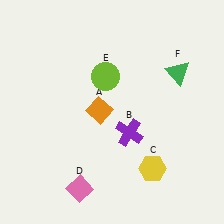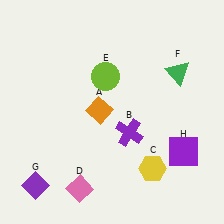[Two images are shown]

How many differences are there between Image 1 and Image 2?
There are 2 differences between the two images.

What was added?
A purple diamond (G), a purple square (H) were added in Image 2.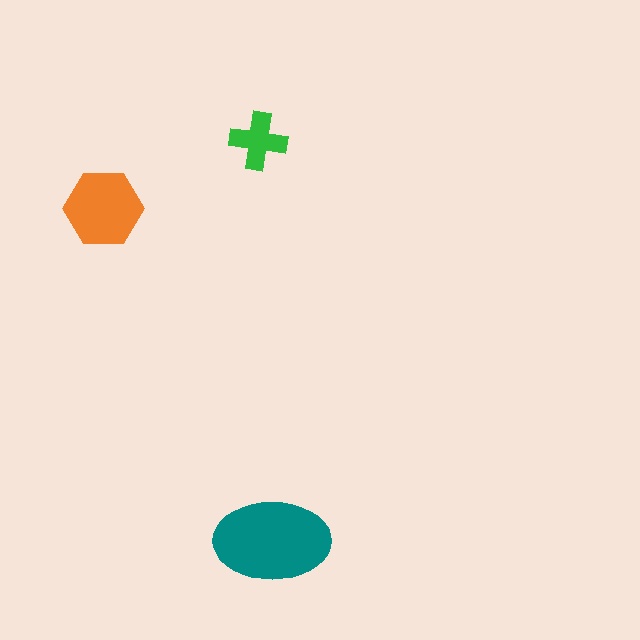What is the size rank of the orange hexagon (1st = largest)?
2nd.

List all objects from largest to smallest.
The teal ellipse, the orange hexagon, the green cross.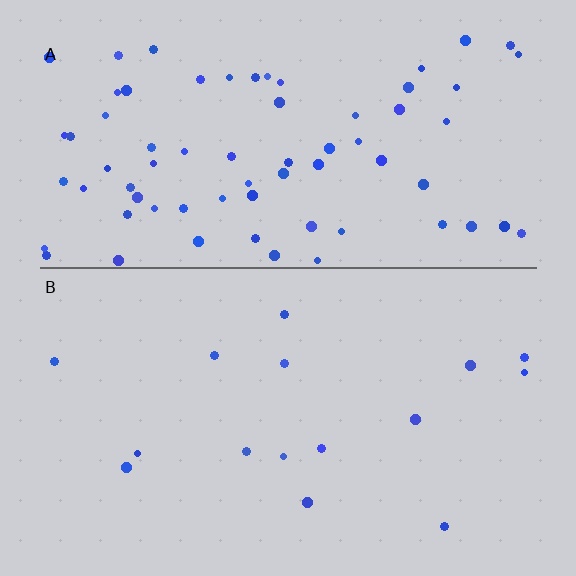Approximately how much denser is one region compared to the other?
Approximately 4.6× — region A over region B.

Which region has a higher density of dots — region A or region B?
A (the top).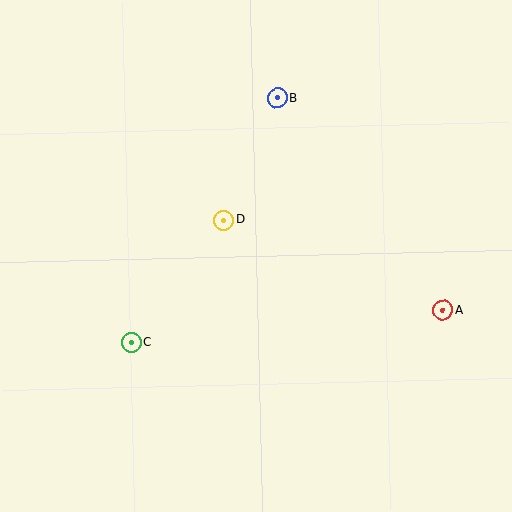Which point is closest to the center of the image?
Point D at (224, 220) is closest to the center.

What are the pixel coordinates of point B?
Point B is at (277, 98).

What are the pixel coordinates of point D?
Point D is at (224, 220).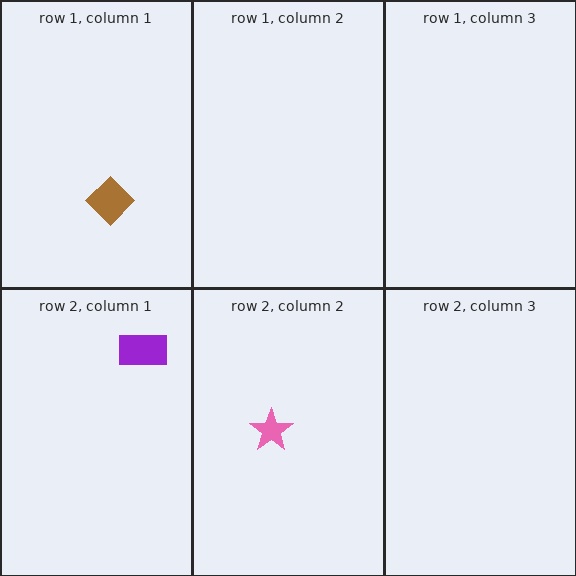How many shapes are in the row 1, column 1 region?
1.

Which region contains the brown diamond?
The row 1, column 1 region.